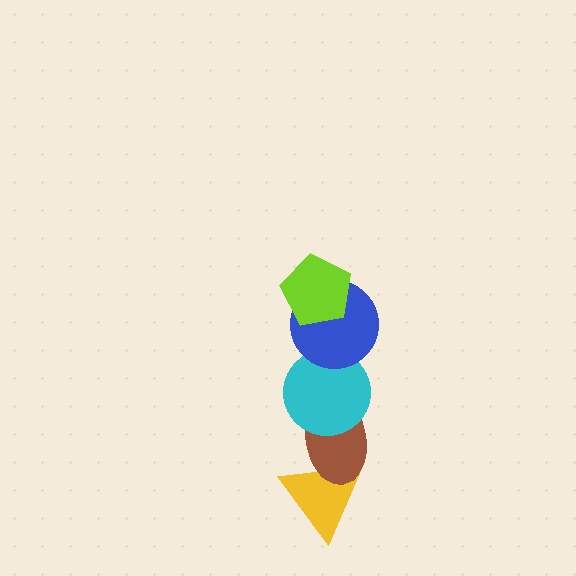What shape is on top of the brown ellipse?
The cyan circle is on top of the brown ellipse.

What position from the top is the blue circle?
The blue circle is 2nd from the top.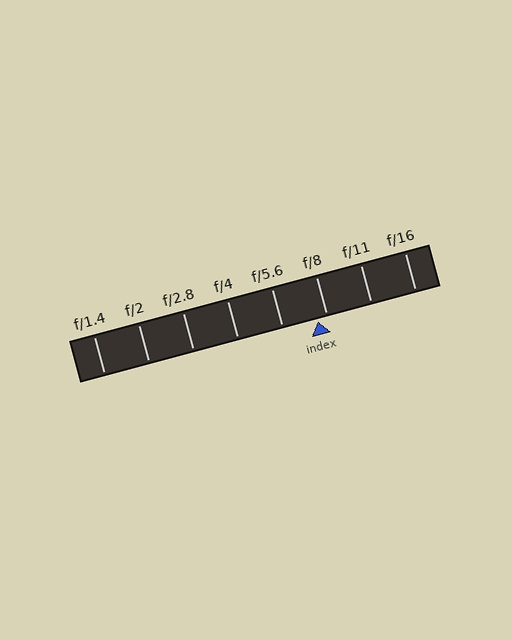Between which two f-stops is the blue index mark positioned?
The index mark is between f/5.6 and f/8.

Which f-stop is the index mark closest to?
The index mark is closest to f/8.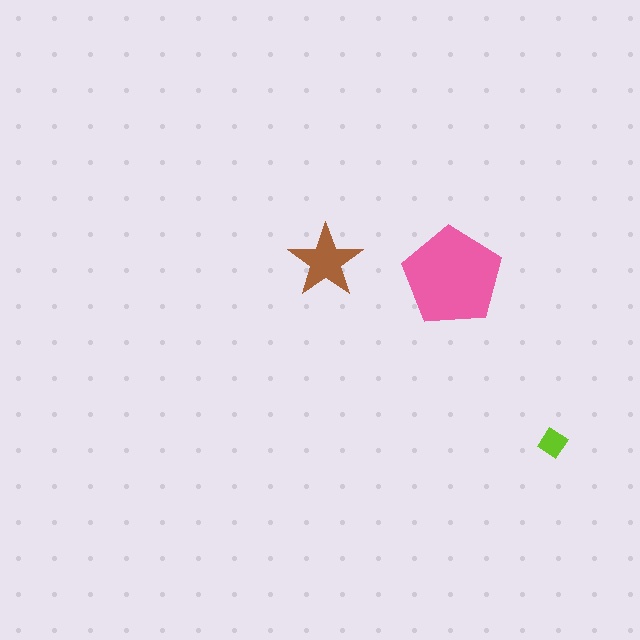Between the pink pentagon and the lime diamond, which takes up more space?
The pink pentagon.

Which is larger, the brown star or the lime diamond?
The brown star.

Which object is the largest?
The pink pentagon.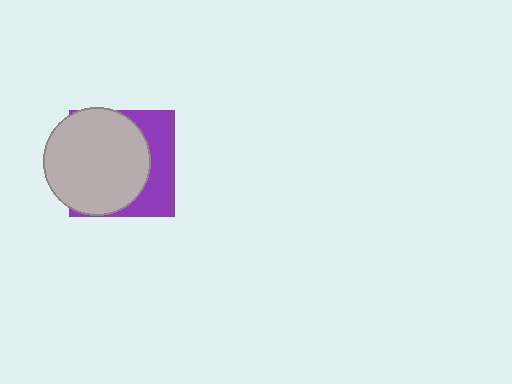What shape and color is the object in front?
The object in front is a light gray circle.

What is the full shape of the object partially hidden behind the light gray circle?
The partially hidden object is a purple square.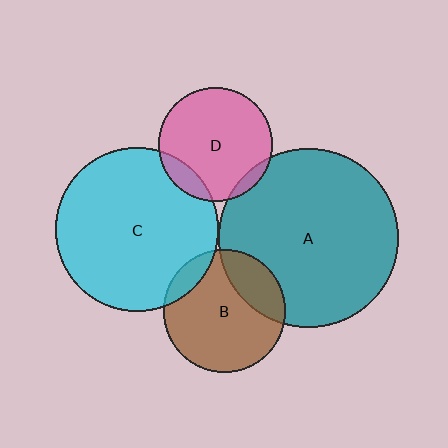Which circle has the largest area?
Circle A (teal).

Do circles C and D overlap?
Yes.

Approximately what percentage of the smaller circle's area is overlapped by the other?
Approximately 10%.